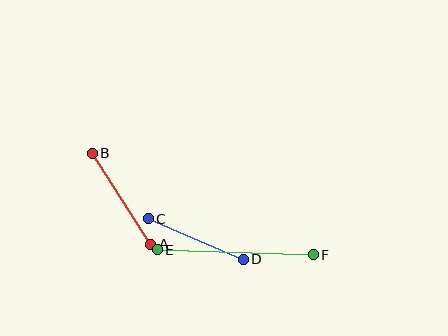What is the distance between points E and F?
The distance is approximately 156 pixels.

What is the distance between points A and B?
The distance is approximately 108 pixels.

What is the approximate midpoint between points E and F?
The midpoint is at approximately (235, 252) pixels.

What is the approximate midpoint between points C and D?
The midpoint is at approximately (196, 239) pixels.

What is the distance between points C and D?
The distance is approximately 103 pixels.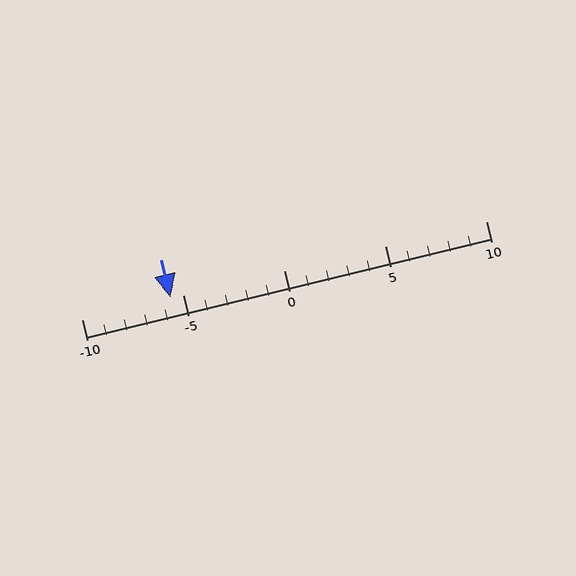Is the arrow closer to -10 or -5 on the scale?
The arrow is closer to -5.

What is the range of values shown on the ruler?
The ruler shows values from -10 to 10.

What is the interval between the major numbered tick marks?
The major tick marks are spaced 5 units apart.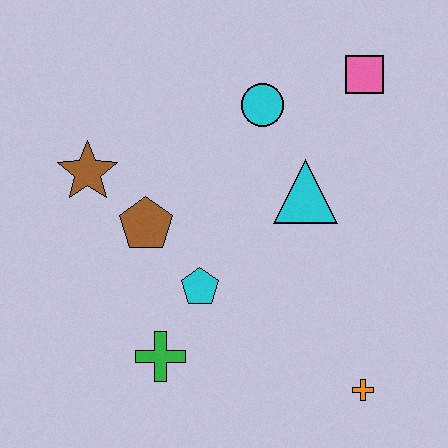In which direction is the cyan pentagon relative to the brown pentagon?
The cyan pentagon is below the brown pentagon.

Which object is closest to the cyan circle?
The cyan triangle is closest to the cyan circle.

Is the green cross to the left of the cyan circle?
Yes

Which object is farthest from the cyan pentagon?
The pink square is farthest from the cyan pentagon.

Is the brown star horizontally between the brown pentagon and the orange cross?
No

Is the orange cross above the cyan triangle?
No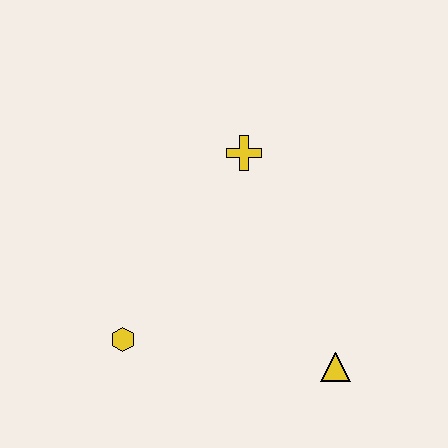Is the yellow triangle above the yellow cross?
No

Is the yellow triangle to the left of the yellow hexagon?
No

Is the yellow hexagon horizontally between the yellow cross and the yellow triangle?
No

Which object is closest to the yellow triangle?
The yellow hexagon is closest to the yellow triangle.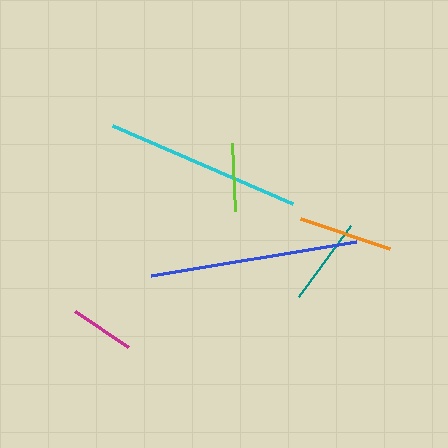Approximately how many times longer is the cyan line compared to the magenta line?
The cyan line is approximately 3.1 times the length of the magenta line.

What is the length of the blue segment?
The blue segment is approximately 208 pixels long.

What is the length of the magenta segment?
The magenta segment is approximately 64 pixels long.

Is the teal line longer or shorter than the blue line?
The blue line is longer than the teal line.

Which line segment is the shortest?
The magenta line is the shortest at approximately 64 pixels.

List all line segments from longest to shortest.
From longest to shortest: blue, cyan, orange, teal, lime, magenta.